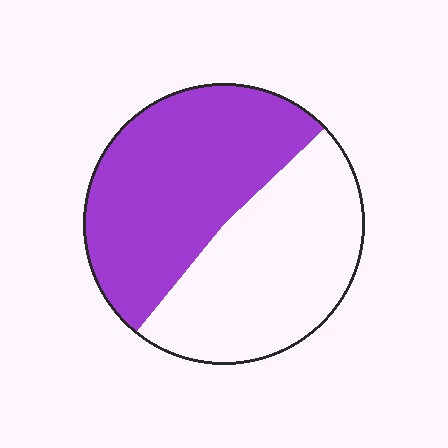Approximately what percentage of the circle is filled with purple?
Approximately 50%.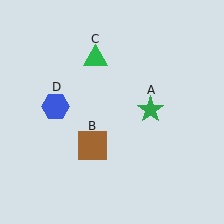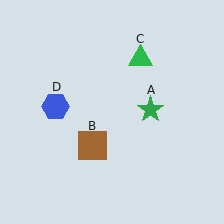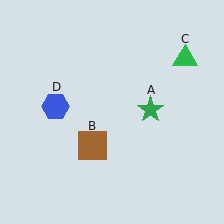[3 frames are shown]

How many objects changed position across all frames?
1 object changed position: green triangle (object C).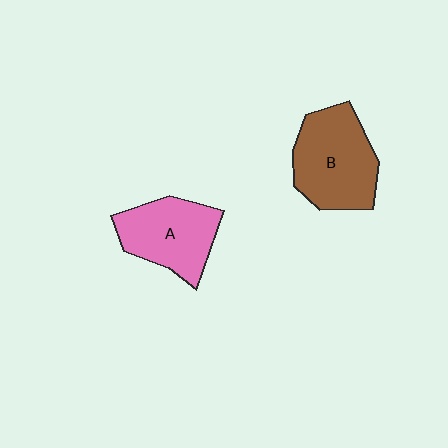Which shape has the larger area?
Shape B (brown).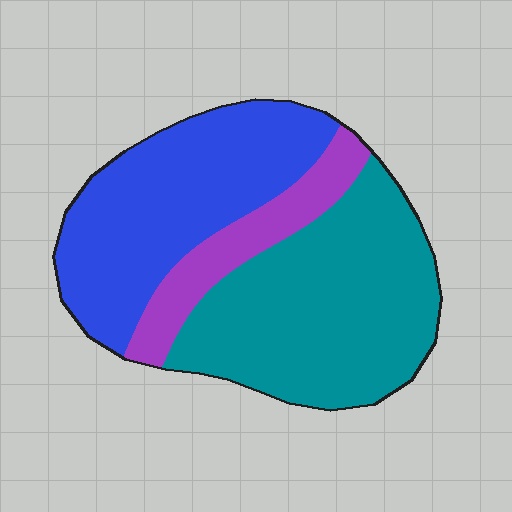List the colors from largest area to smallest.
From largest to smallest: teal, blue, purple.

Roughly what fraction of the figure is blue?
Blue takes up between a quarter and a half of the figure.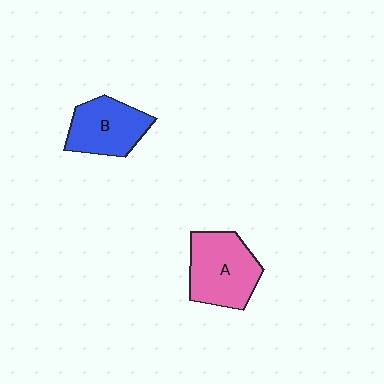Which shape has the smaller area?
Shape B (blue).